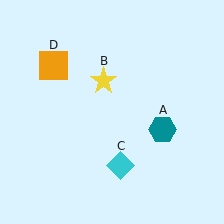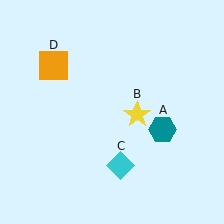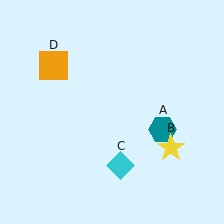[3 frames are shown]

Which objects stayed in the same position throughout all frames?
Teal hexagon (object A) and cyan diamond (object C) and orange square (object D) remained stationary.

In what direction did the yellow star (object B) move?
The yellow star (object B) moved down and to the right.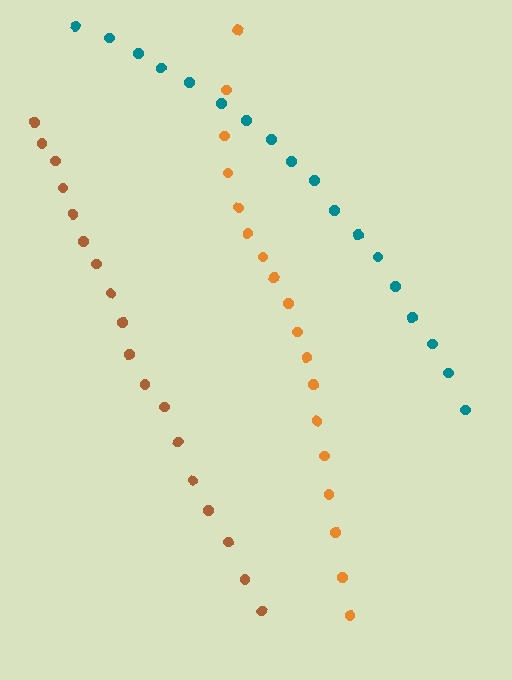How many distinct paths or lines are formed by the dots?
There are 3 distinct paths.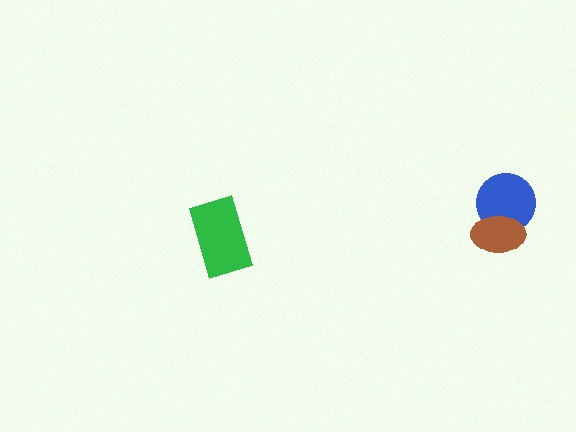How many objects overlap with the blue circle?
1 object overlaps with the blue circle.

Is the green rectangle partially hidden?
No, no other shape covers it.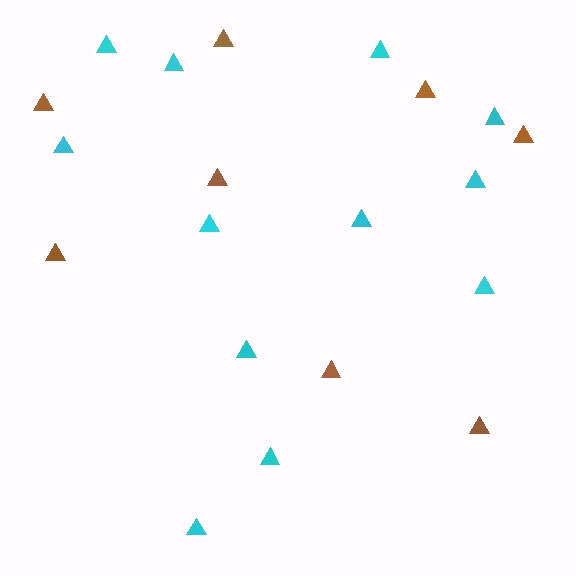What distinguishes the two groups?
There are 2 groups: one group of cyan triangles (12) and one group of brown triangles (8).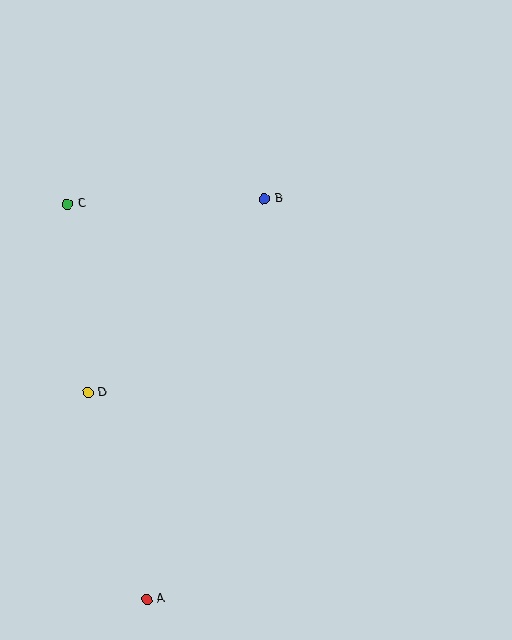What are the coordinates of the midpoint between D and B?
The midpoint between D and B is at (176, 296).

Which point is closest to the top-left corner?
Point C is closest to the top-left corner.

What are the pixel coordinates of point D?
Point D is at (88, 393).